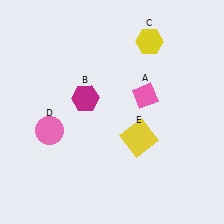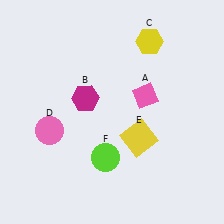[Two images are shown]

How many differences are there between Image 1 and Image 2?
There is 1 difference between the two images.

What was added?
A lime circle (F) was added in Image 2.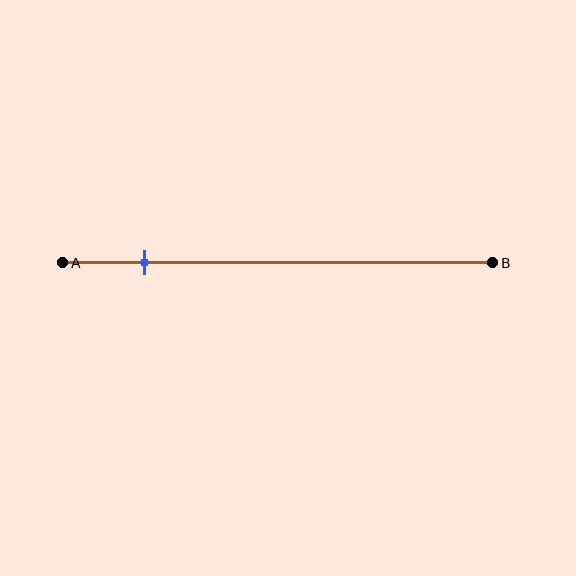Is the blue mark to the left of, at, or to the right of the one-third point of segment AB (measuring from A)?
The blue mark is to the left of the one-third point of segment AB.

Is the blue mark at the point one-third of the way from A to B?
No, the mark is at about 20% from A, not at the 33% one-third point.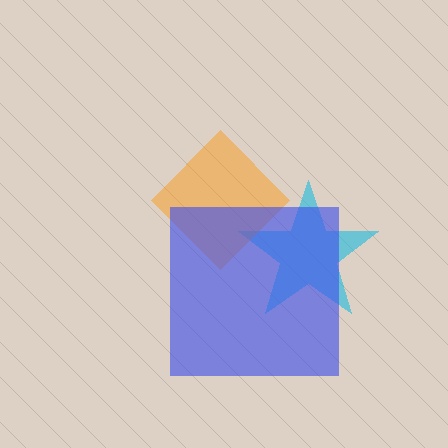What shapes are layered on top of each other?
The layered shapes are: a cyan star, an orange diamond, a blue square.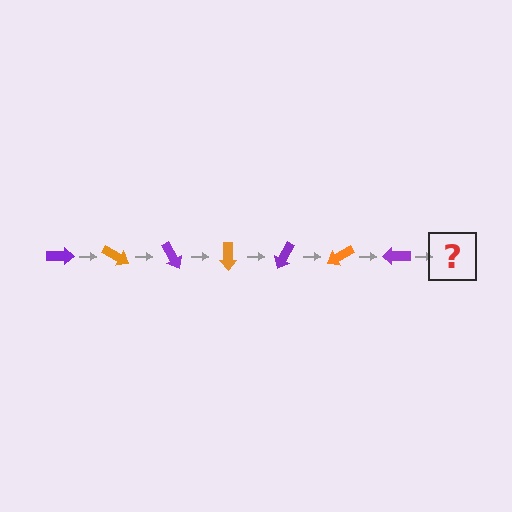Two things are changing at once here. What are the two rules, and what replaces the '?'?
The two rules are that it rotates 30 degrees each step and the color cycles through purple and orange. The '?' should be an orange arrow, rotated 210 degrees from the start.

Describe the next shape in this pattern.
It should be an orange arrow, rotated 210 degrees from the start.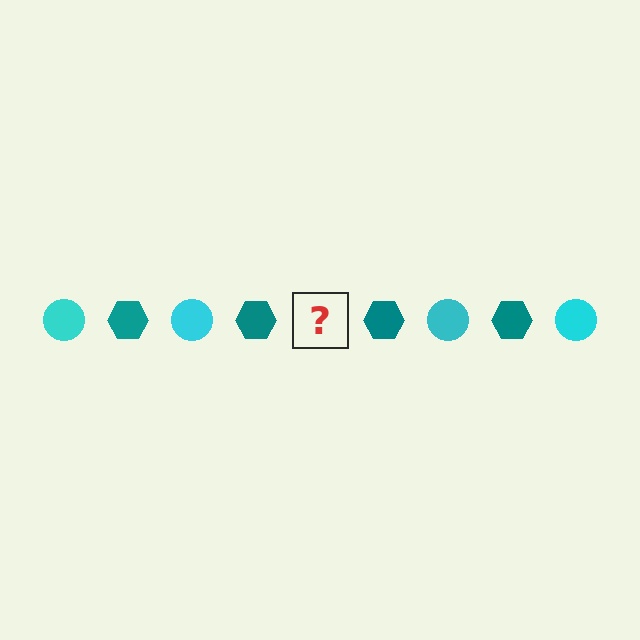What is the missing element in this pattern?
The missing element is a cyan circle.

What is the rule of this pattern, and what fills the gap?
The rule is that the pattern alternates between cyan circle and teal hexagon. The gap should be filled with a cyan circle.